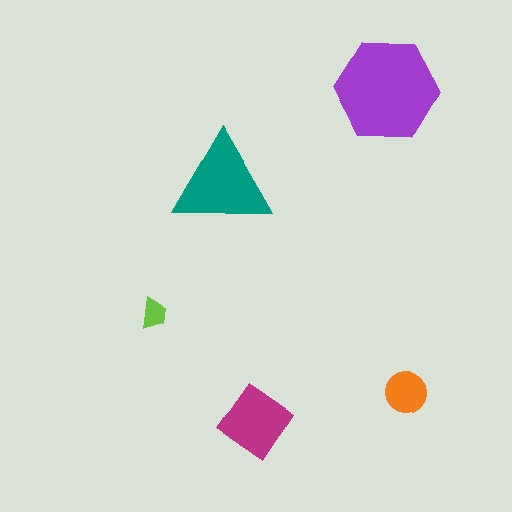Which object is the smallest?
The lime trapezoid.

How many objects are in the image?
There are 5 objects in the image.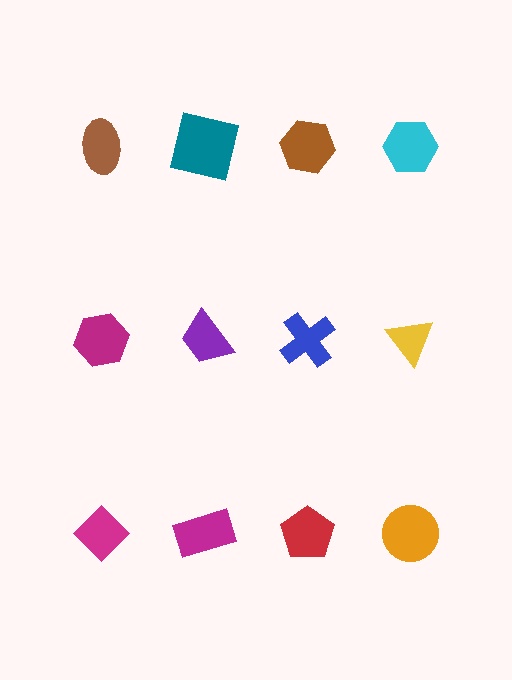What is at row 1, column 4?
A cyan hexagon.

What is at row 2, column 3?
A blue cross.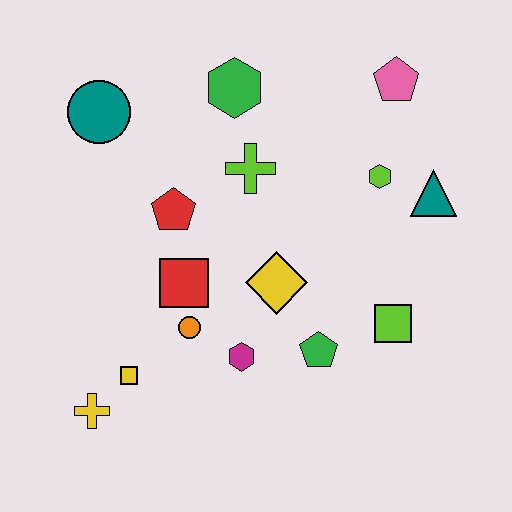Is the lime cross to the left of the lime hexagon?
Yes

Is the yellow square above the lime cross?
No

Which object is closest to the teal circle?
The red pentagon is closest to the teal circle.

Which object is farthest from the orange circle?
The pink pentagon is farthest from the orange circle.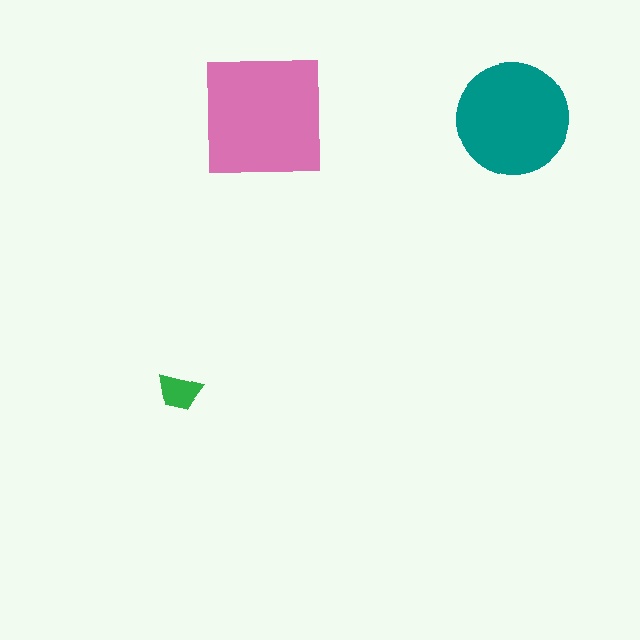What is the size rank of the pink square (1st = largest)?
1st.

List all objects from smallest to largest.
The green trapezoid, the teal circle, the pink square.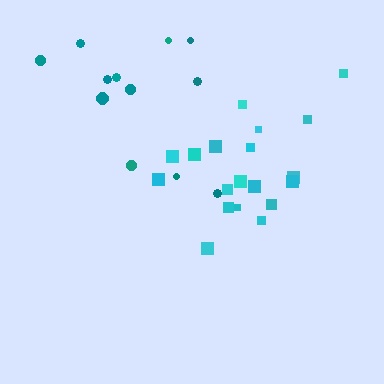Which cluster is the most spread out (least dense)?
Teal.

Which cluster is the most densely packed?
Cyan.